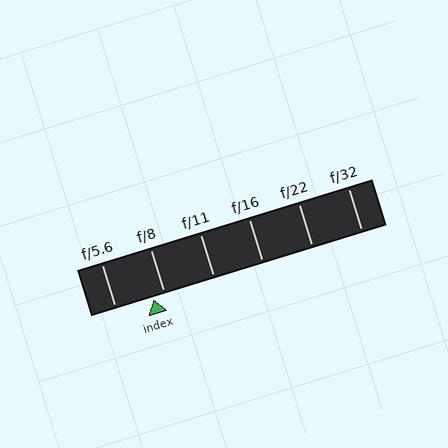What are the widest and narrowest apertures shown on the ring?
The widest aperture shown is f/5.6 and the narrowest is f/32.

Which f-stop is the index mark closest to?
The index mark is closest to f/8.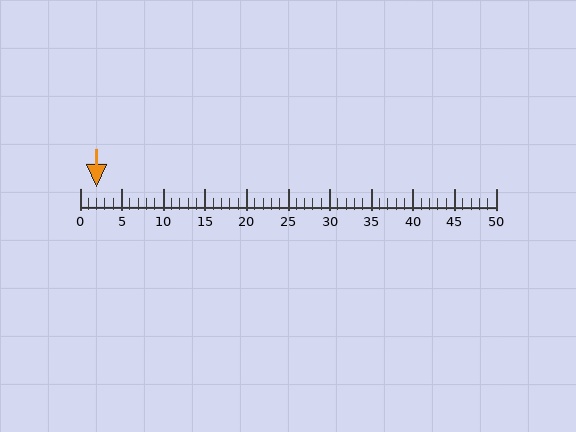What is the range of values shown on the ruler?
The ruler shows values from 0 to 50.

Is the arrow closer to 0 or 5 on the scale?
The arrow is closer to 0.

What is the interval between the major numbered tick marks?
The major tick marks are spaced 5 units apart.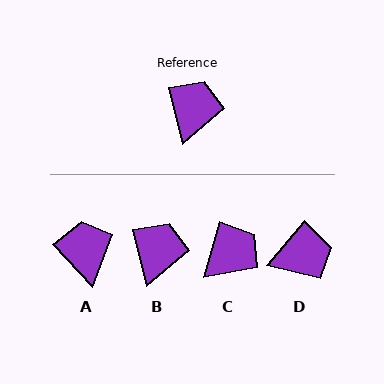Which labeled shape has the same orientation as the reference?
B.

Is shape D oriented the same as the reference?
No, it is off by about 55 degrees.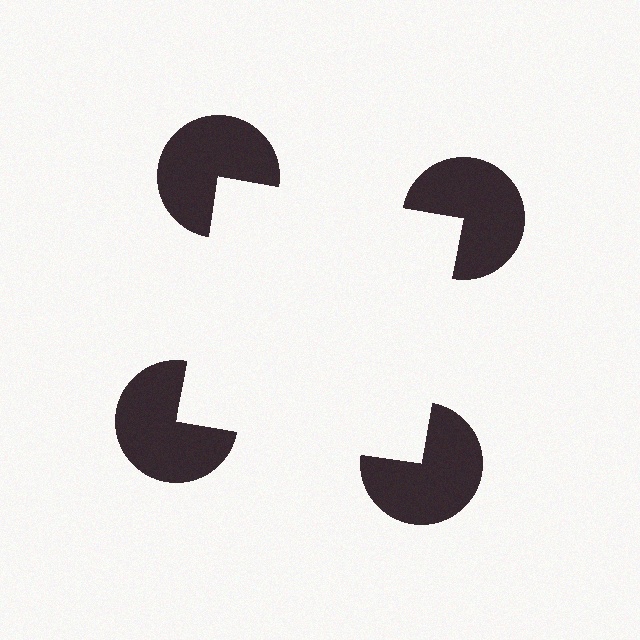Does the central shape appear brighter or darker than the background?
It typically appears slightly brighter than the background, even though no actual brightness change is drawn.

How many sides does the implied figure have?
4 sides.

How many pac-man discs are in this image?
There are 4 — one at each vertex of the illusory square.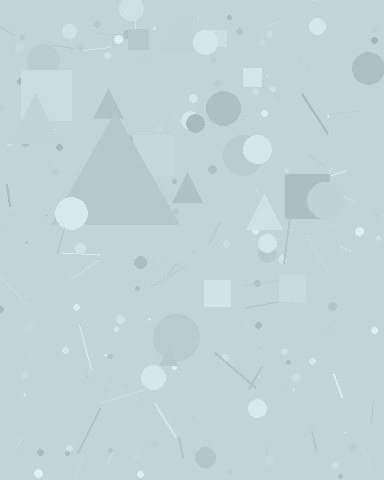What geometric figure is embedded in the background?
A triangle is embedded in the background.